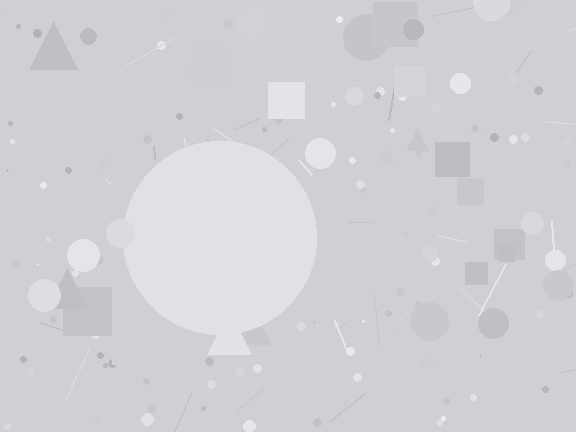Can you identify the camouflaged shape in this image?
The camouflaged shape is a circle.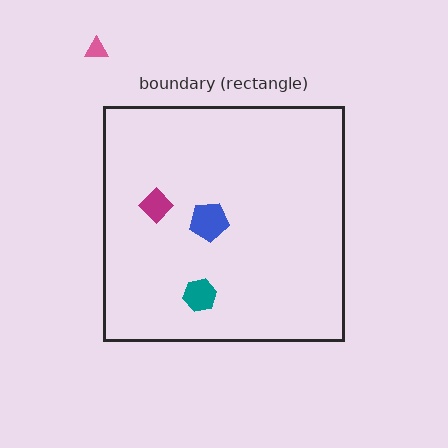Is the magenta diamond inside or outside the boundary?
Inside.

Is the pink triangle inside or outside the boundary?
Outside.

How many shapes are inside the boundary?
3 inside, 1 outside.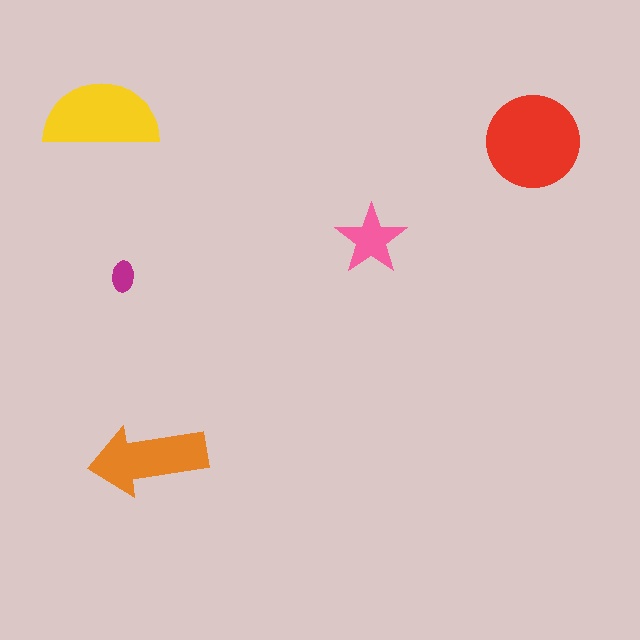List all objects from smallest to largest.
The magenta ellipse, the pink star, the orange arrow, the yellow semicircle, the red circle.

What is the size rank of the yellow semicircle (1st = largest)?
2nd.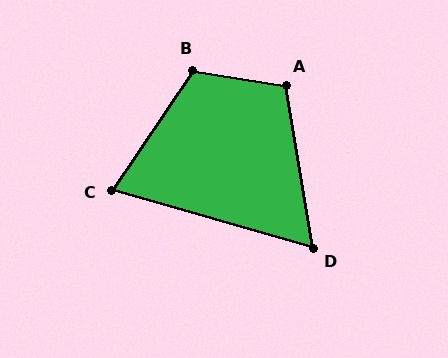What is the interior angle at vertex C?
Approximately 72 degrees (acute).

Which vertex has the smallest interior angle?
D, at approximately 65 degrees.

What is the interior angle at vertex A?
Approximately 108 degrees (obtuse).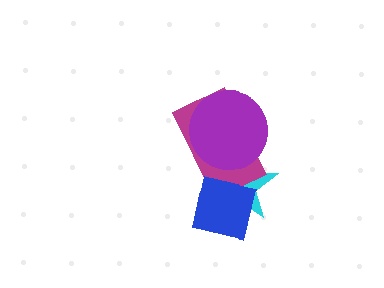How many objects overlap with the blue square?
2 objects overlap with the blue square.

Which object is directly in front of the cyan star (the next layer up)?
The magenta rectangle is directly in front of the cyan star.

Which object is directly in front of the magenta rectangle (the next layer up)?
The purple circle is directly in front of the magenta rectangle.